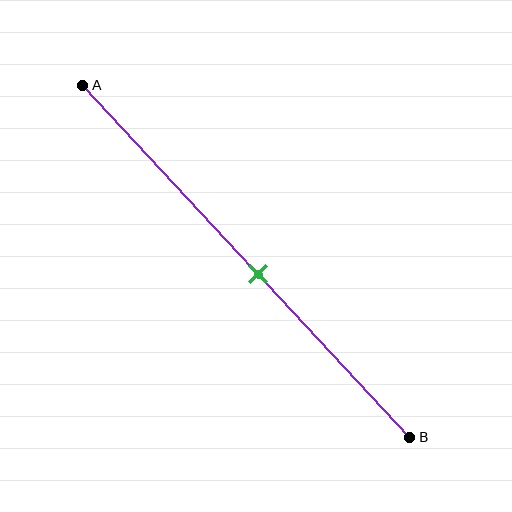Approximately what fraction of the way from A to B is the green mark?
The green mark is approximately 55% of the way from A to B.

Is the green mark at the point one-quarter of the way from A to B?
No, the mark is at about 55% from A, not at the 25% one-quarter point.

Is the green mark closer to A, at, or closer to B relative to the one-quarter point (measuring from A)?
The green mark is closer to point B than the one-quarter point of segment AB.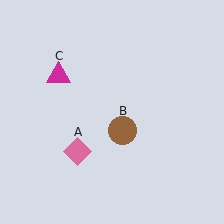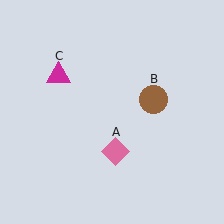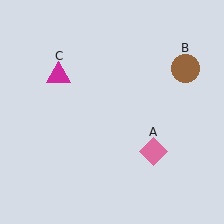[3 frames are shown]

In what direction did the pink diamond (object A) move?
The pink diamond (object A) moved right.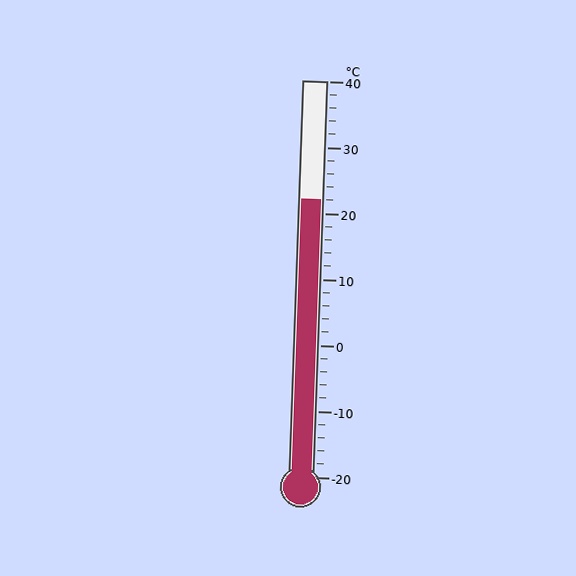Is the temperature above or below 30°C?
The temperature is below 30°C.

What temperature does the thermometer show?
The thermometer shows approximately 22°C.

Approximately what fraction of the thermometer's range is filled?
The thermometer is filled to approximately 70% of its range.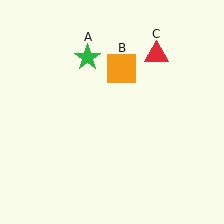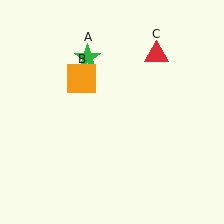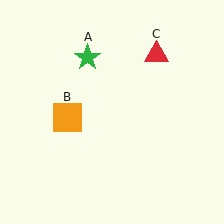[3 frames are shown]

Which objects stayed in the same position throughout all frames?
Green star (object A) and red triangle (object C) remained stationary.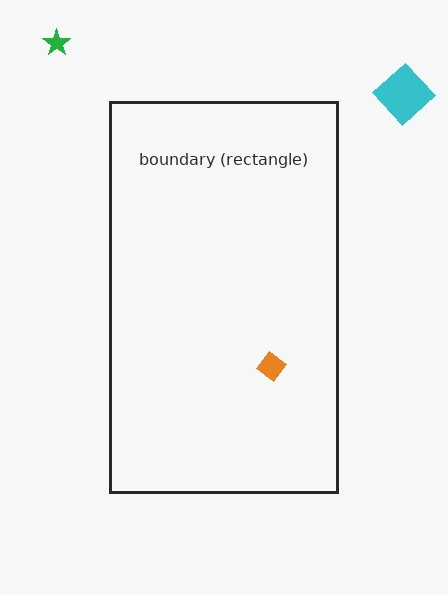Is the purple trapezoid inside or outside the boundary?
Outside.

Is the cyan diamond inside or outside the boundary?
Outside.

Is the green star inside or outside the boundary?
Outside.